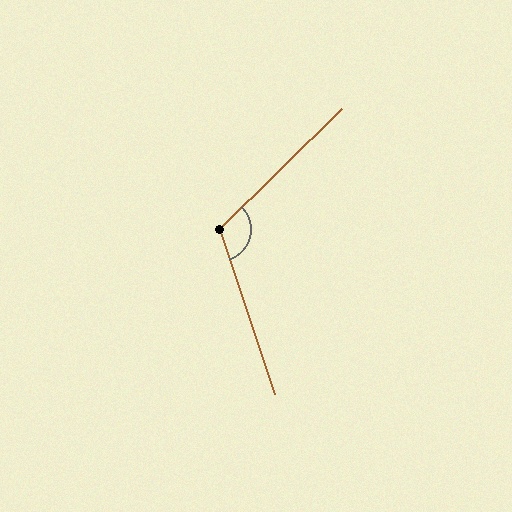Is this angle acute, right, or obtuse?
It is obtuse.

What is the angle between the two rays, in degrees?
Approximately 116 degrees.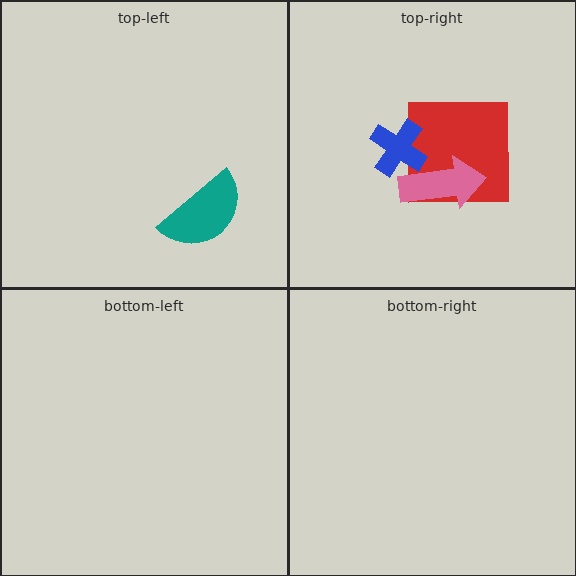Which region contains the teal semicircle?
The top-left region.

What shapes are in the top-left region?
The teal semicircle.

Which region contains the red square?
The top-right region.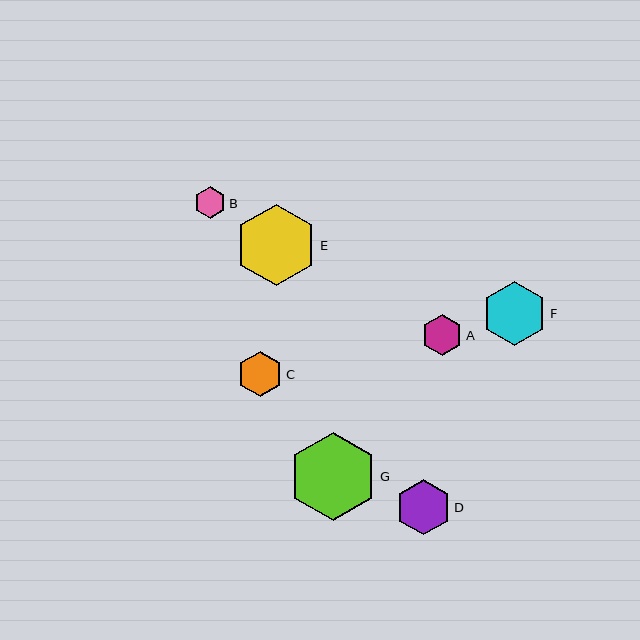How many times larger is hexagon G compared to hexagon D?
Hexagon G is approximately 1.6 times the size of hexagon D.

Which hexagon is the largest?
Hexagon G is the largest with a size of approximately 88 pixels.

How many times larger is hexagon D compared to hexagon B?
Hexagon D is approximately 1.8 times the size of hexagon B.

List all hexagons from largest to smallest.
From largest to smallest: G, E, F, D, C, A, B.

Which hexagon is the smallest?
Hexagon B is the smallest with a size of approximately 31 pixels.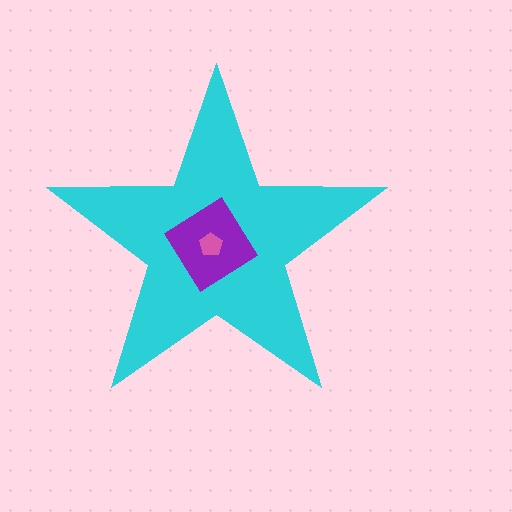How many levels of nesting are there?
3.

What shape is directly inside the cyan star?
The purple diamond.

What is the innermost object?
The pink pentagon.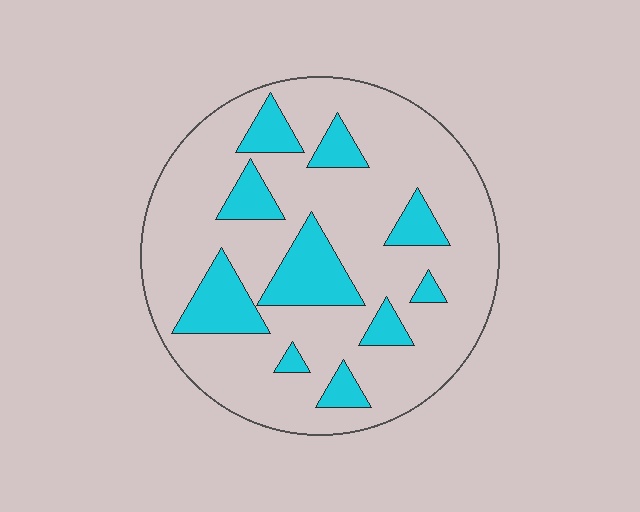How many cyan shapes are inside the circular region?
10.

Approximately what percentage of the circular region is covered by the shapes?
Approximately 20%.